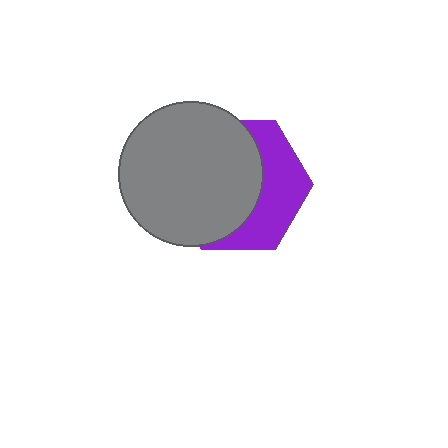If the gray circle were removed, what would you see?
You would see the complete purple hexagon.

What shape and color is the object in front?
The object in front is a gray circle.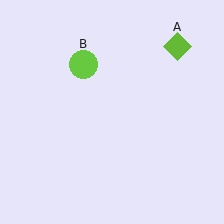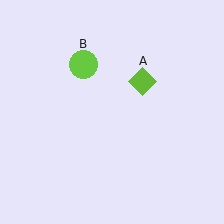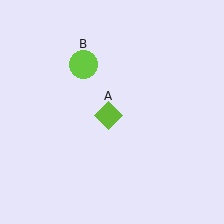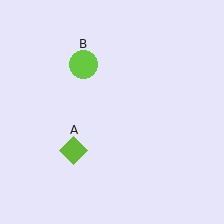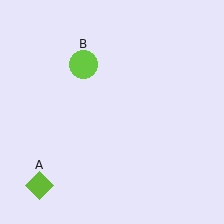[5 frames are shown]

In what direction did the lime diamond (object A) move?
The lime diamond (object A) moved down and to the left.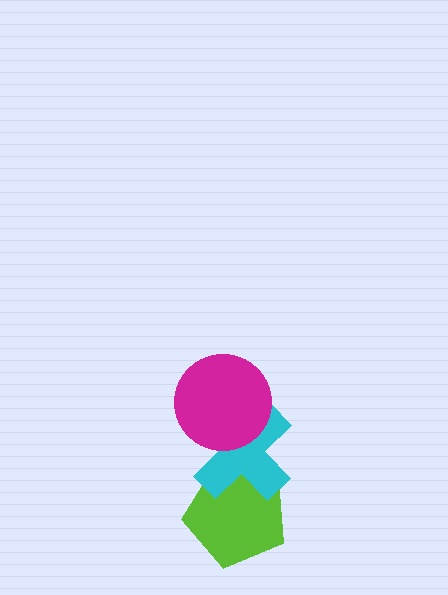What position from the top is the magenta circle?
The magenta circle is 1st from the top.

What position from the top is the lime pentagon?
The lime pentagon is 3rd from the top.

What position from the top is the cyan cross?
The cyan cross is 2nd from the top.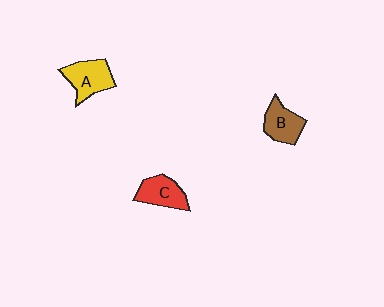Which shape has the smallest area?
Shape B (brown).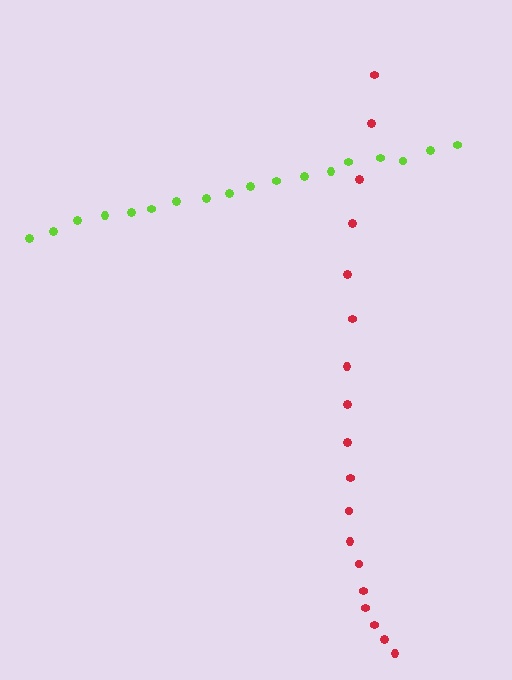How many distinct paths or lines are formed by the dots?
There are 2 distinct paths.